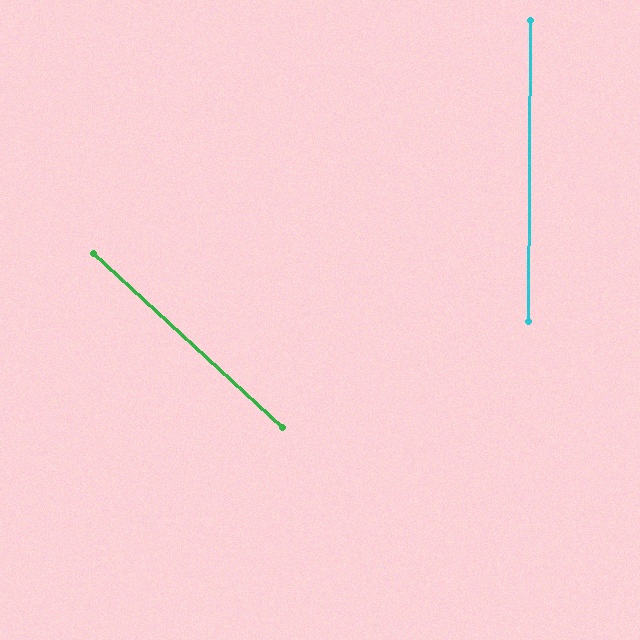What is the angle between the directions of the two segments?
Approximately 48 degrees.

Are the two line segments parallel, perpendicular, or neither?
Neither parallel nor perpendicular — they differ by about 48°.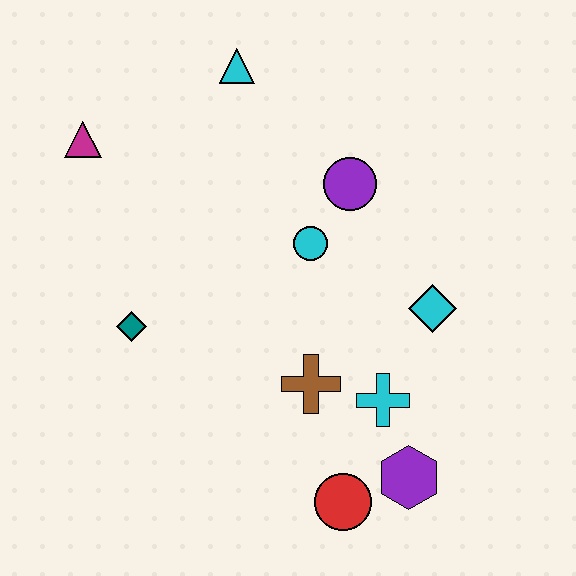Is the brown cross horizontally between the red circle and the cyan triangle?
Yes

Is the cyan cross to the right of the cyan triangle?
Yes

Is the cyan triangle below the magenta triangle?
No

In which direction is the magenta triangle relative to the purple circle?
The magenta triangle is to the left of the purple circle.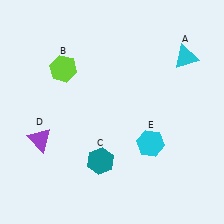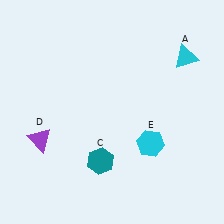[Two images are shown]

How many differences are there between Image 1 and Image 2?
There is 1 difference between the two images.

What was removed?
The lime hexagon (B) was removed in Image 2.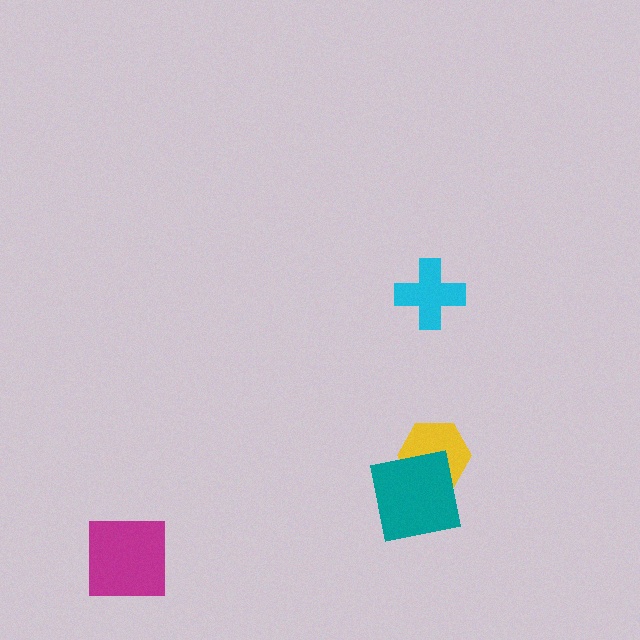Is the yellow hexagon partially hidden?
Yes, it is partially covered by another shape.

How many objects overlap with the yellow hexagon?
1 object overlaps with the yellow hexagon.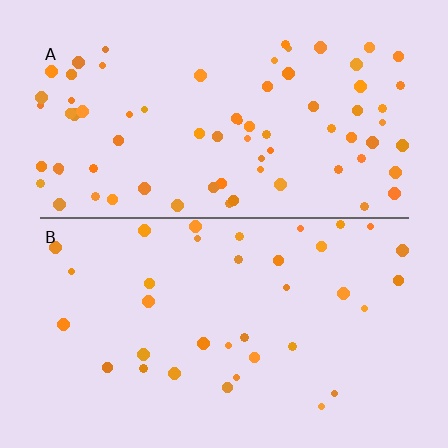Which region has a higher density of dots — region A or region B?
A (the top).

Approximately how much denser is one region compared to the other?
Approximately 2.1× — region A over region B.